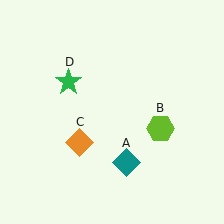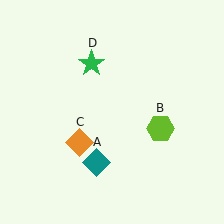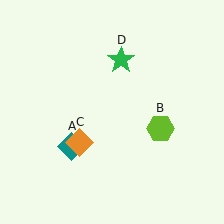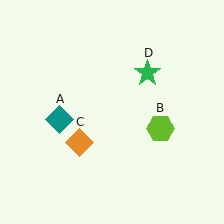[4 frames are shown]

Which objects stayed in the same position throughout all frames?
Lime hexagon (object B) and orange diamond (object C) remained stationary.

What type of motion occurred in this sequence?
The teal diamond (object A), green star (object D) rotated clockwise around the center of the scene.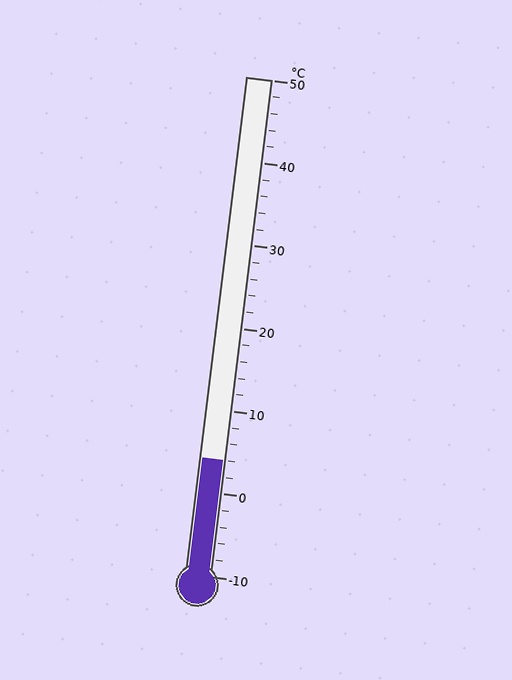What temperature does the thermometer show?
The thermometer shows approximately 4°C.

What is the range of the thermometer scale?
The thermometer scale ranges from -10°C to 50°C.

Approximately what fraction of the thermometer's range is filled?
The thermometer is filled to approximately 25% of its range.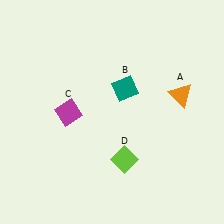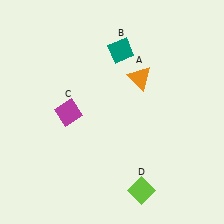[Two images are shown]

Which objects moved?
The objects that moved are: the orange triangle (A), the teal diamond (B), the lime diamond (D).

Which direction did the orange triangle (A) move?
The orange triangle (A) moved left.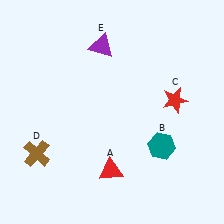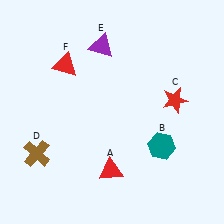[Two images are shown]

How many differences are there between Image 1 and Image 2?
There is 1 difference between the two images.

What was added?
A red triangle (F) was added in Image 2.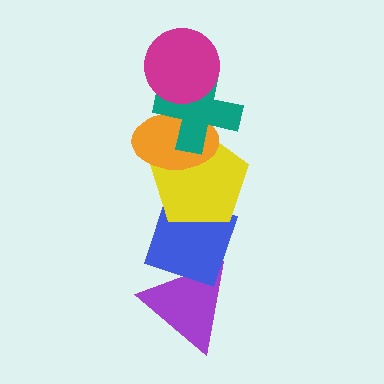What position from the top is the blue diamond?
The blue diamond is 5th from the top.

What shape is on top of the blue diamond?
The yellow pentagon is on top of the blue diamond.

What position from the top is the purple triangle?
The purple triangle is 6th from the top.